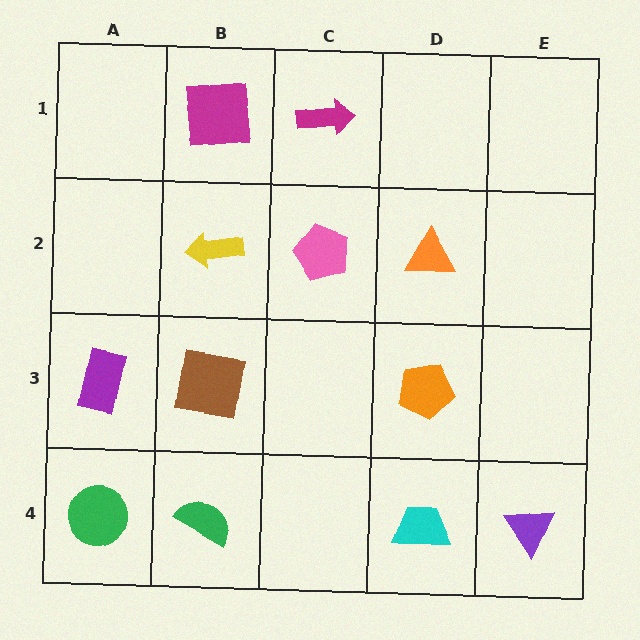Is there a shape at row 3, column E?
No, that cell is empty.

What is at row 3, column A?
A purple rectangle.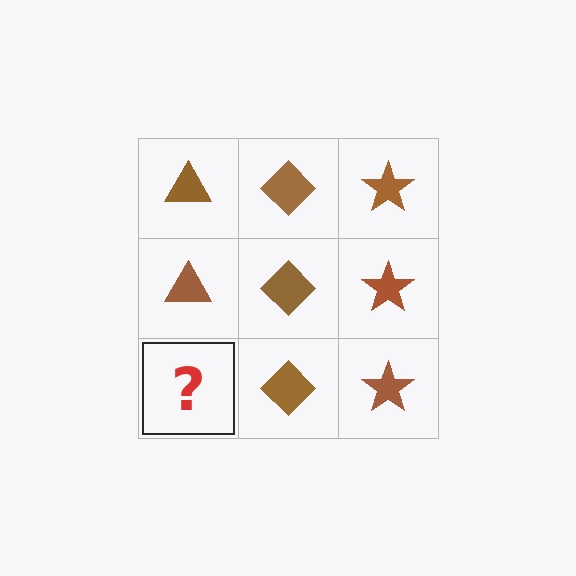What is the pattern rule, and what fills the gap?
The rule is that each column has a consistent shape. The gap should be filled with a brown triangle.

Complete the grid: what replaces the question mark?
The question mark should be replaced with a brown triangle.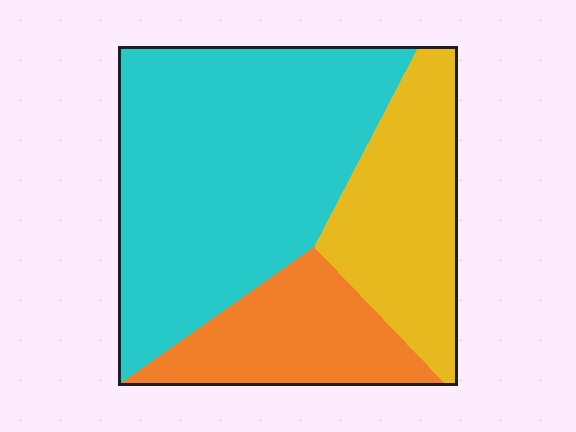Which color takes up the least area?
Orange, at roughly 20%.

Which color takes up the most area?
Cyan, at roughly 55%.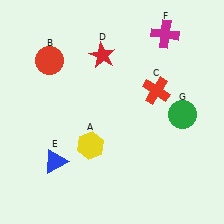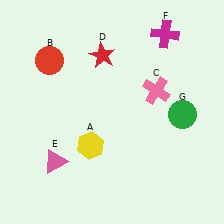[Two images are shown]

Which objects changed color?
C changed from red to pink. E changed from blue to pink.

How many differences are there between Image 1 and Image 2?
There are 2 differences between the two images.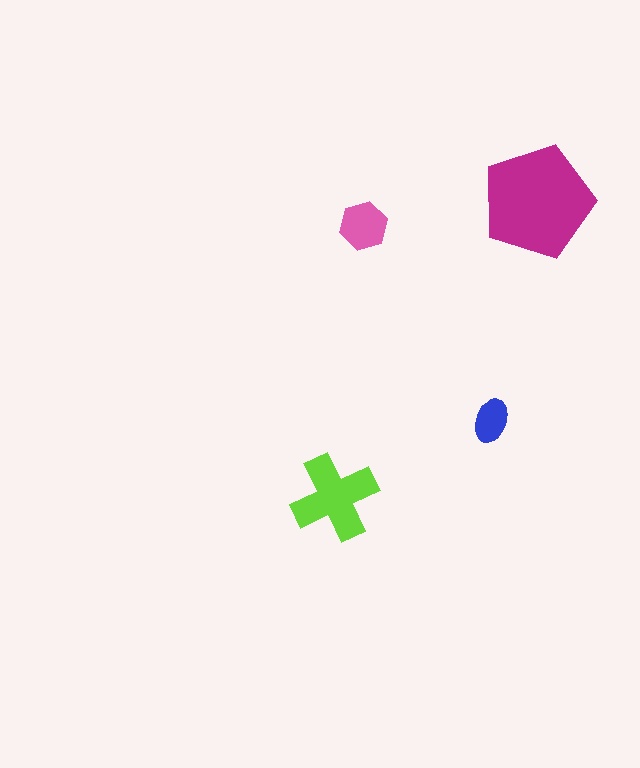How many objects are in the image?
There are 4 objects in the image.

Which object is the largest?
The magenta pentagon.